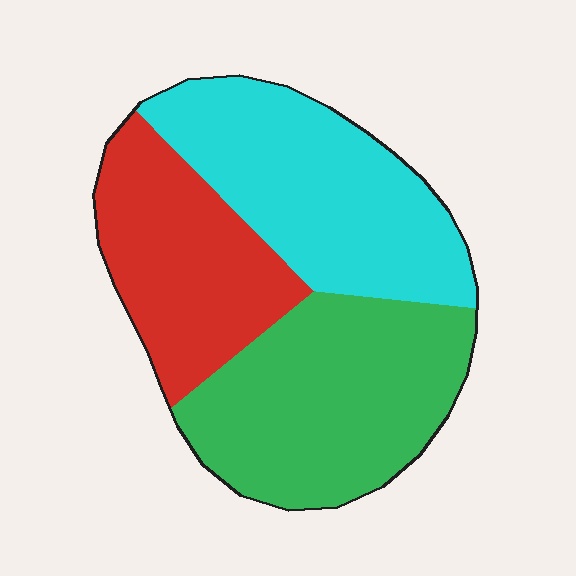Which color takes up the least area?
Red, at roughly 25%.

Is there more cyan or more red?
Cyan.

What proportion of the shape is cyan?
Cyan takes up about one third (1/3) of the shape.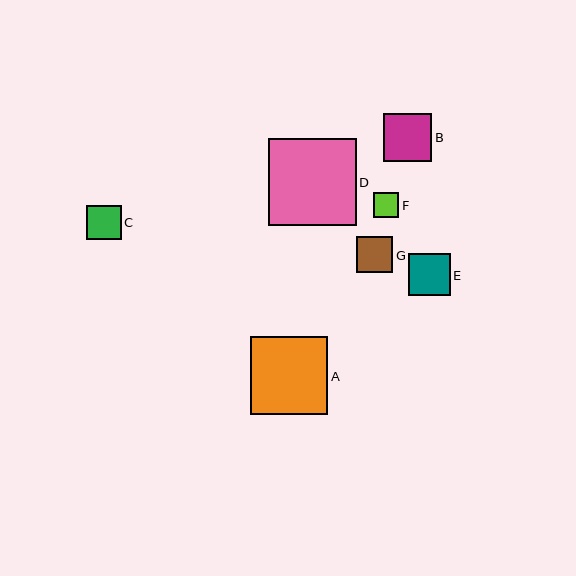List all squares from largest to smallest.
From largest to smallest: D, A, B, E, G, C, F.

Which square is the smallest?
Square F is the smallest with a size of approximately 25 pixels.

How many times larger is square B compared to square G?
Square B is approximately 1.3 times the size of square G.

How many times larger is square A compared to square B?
Square A is approximately 1.6 times the size of square B.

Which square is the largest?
Square D is the largest with a size of approximately 88 pixels.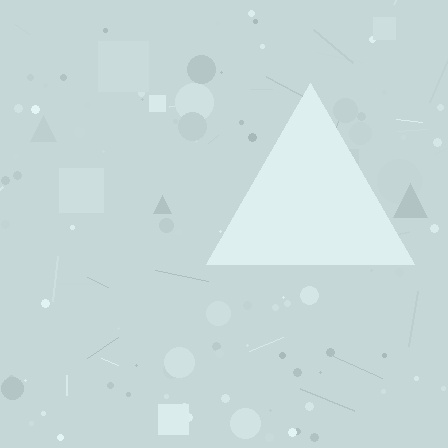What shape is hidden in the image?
A triangle is hidden in the image.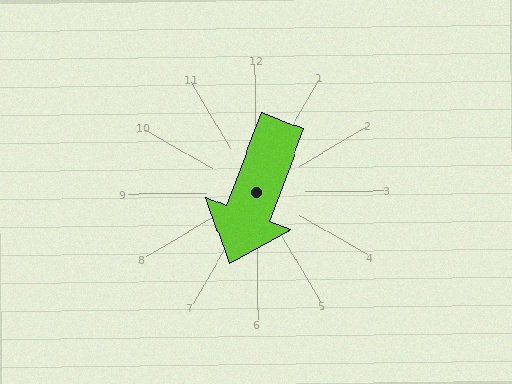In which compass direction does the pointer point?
South.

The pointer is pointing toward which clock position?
Roughly 7 o'clock.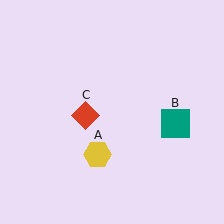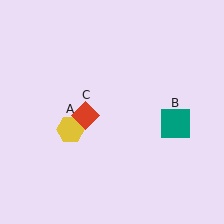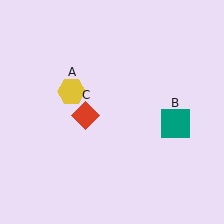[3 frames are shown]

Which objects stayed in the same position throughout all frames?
Teal square (object B) and red diamond (object C) remained stationary.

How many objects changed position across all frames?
1 object changed position: yellow hexagon (object A).